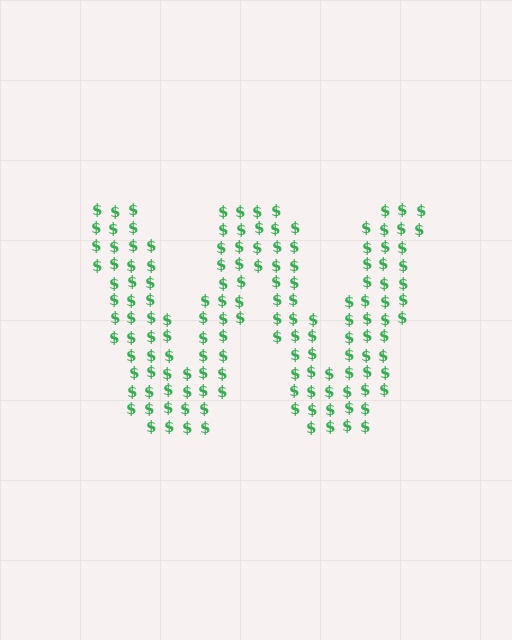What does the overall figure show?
The overall figure shows the letter W.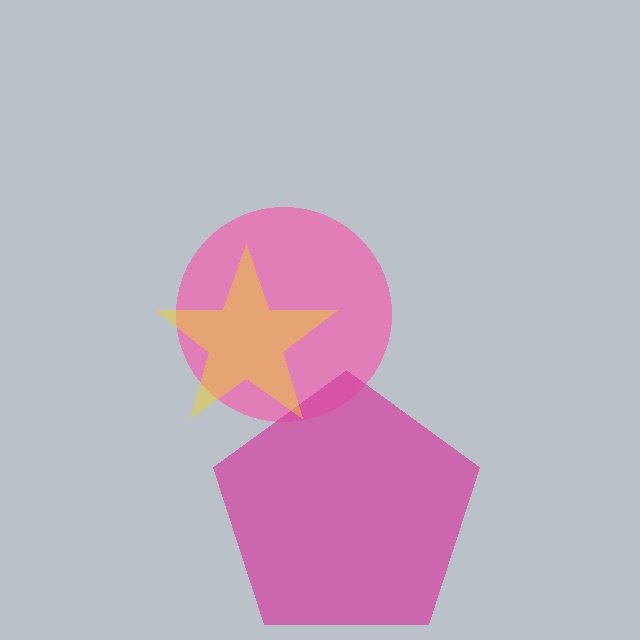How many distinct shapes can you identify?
There are 3 distinct shapes: a pink circle, a magenta pentagon, a yellow star.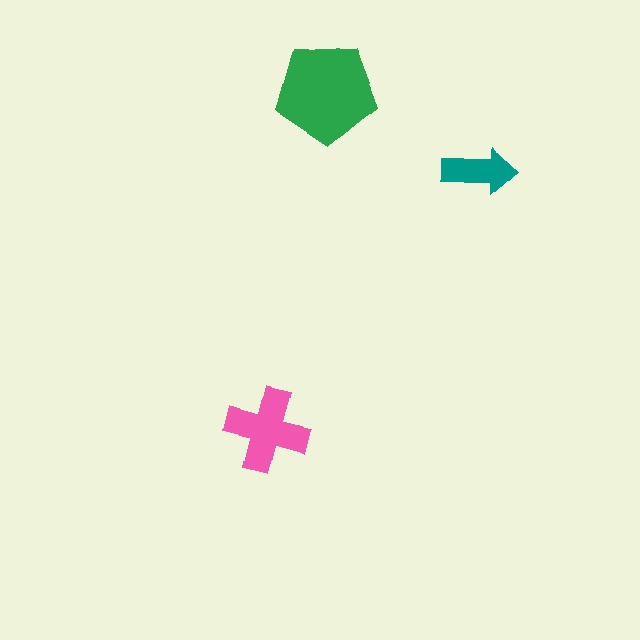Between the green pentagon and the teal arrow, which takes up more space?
The green pentagon.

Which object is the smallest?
The teal arrow.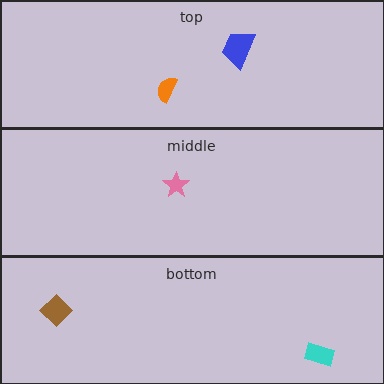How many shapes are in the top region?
2.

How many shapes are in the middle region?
1.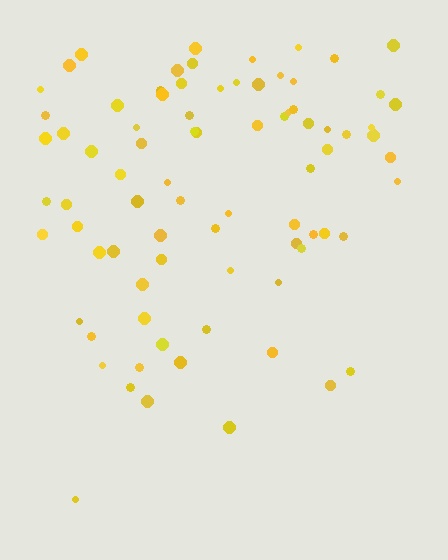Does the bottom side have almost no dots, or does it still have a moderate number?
Still a moderate number, just noticeably fewer than the top.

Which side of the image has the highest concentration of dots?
The top.